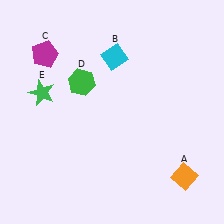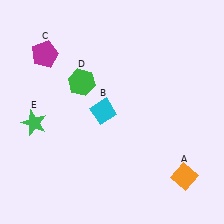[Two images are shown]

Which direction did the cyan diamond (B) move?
The cyan diamond (B) moved down.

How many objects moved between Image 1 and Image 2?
2 objects moved between the two images.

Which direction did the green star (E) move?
The green star (E) moved down.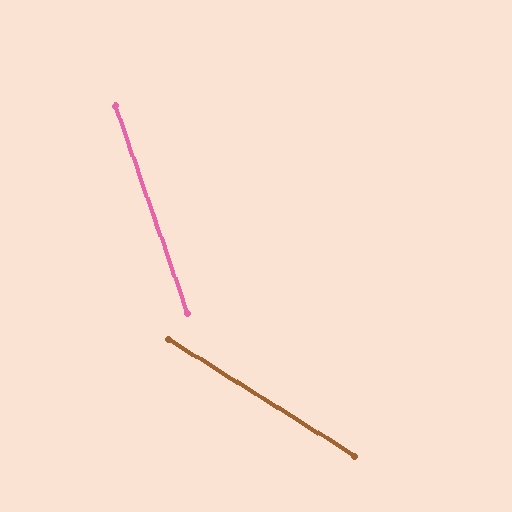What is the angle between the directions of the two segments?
Approximately 39 degrees.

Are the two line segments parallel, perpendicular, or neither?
Neither parallel nor perpendicular — they differ by about 39°.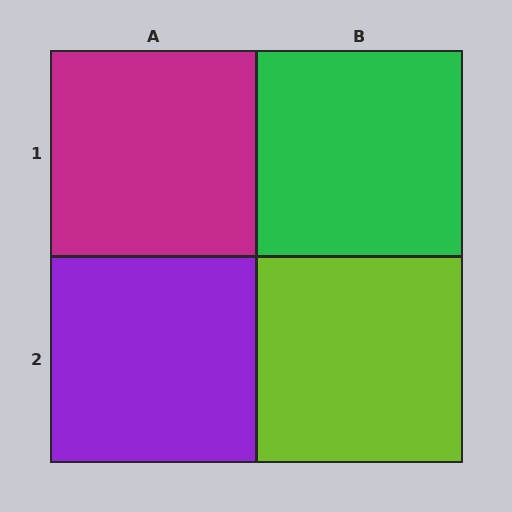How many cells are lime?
1 cell is lime.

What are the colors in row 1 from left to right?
Magenta, green.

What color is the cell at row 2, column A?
Purple.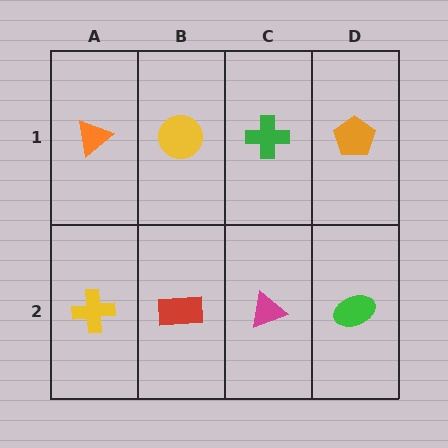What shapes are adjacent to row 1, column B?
A red rectangle (row 2, column B), an orange triangle (row 1, column A), a green cross (row 1, column C).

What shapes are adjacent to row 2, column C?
A green cross (row 1, column C), a red rectangle (row 2, column B), a green ellipse (row 2, column D).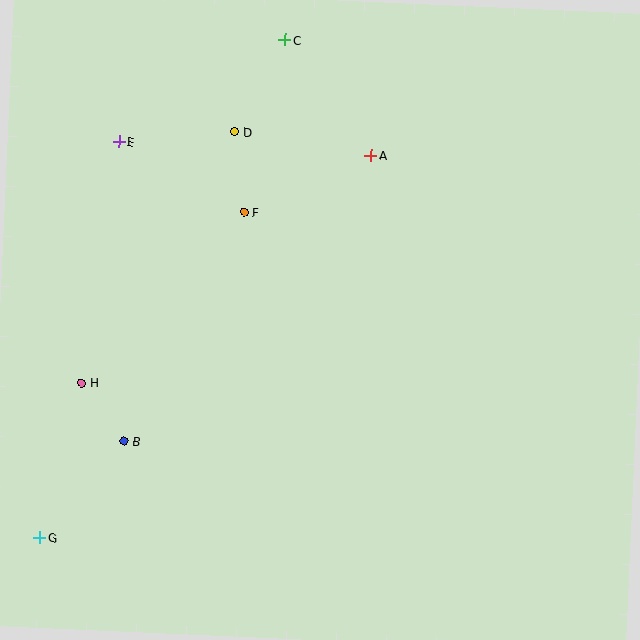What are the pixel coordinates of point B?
Point B is at (124, 441).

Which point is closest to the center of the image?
Point F at (244, 213) is closest to the center.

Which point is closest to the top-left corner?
Point E is closest to the top-left corner.